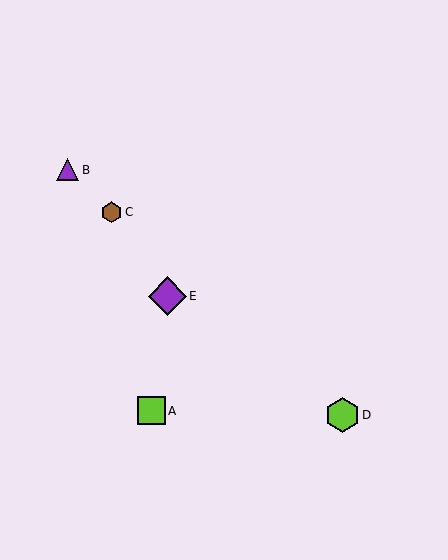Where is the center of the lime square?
The center of the lime square is at (151, 411).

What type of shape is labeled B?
Shape B is a purple triangle.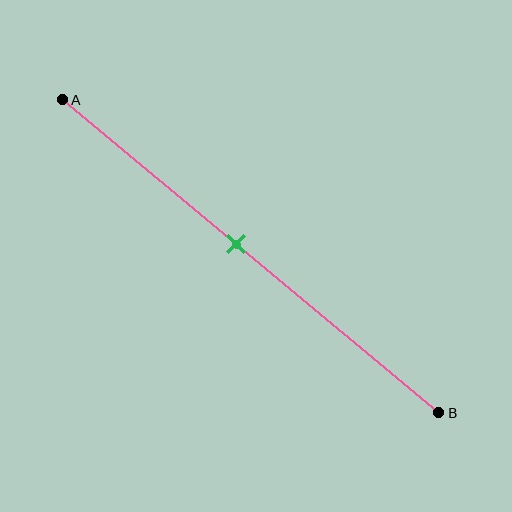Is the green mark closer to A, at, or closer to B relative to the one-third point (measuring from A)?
The green mark is closer to point B than the one-third point of segment AB.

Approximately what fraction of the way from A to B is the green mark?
The green mark is approximately 45% of the way from A to B.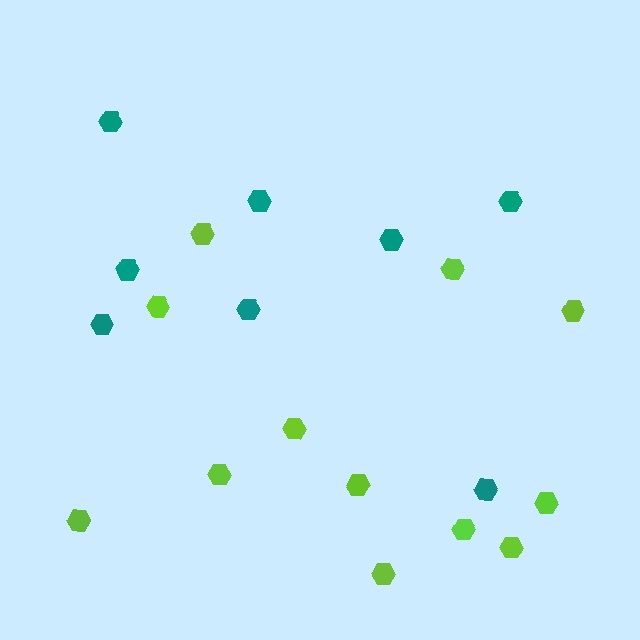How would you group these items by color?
There are 2 groups: one group of teal hexagons (8) and one group of lime hexagons (12).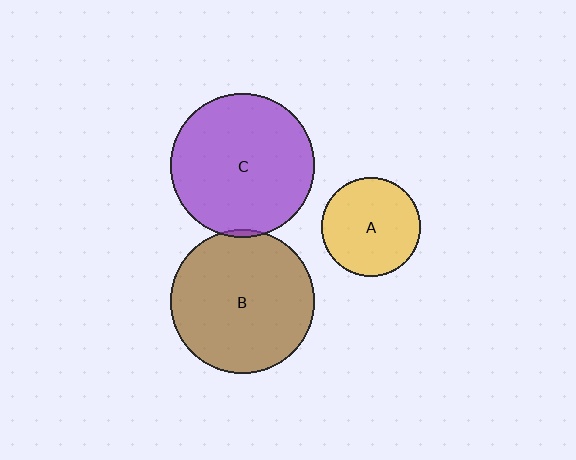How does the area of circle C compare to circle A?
Approximately 2.1 times.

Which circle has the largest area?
Circle B (brown).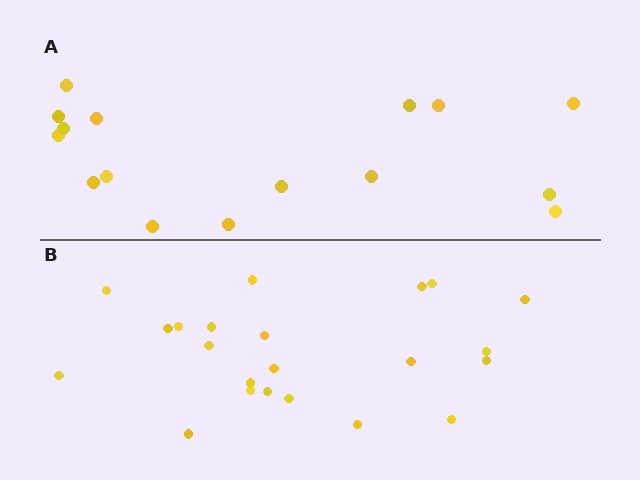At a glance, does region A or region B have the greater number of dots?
Region B (the bottom region) has more dots.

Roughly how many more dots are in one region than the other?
Region B has about 6 more dots than region A.